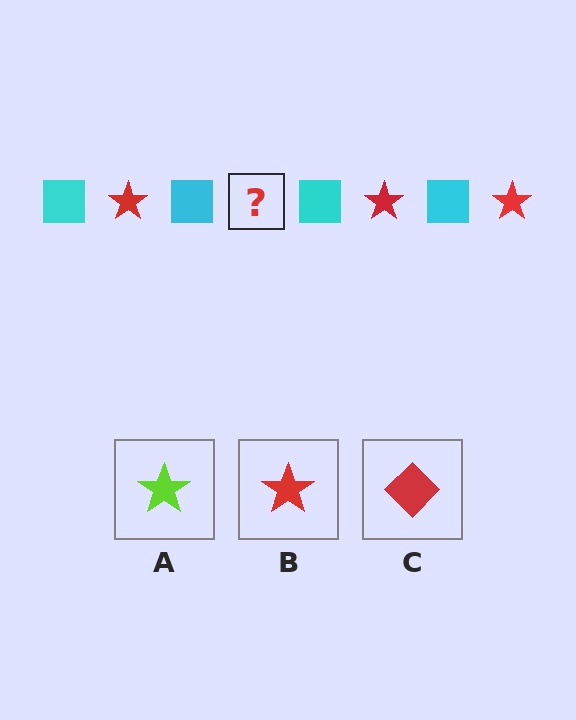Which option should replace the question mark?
Option B.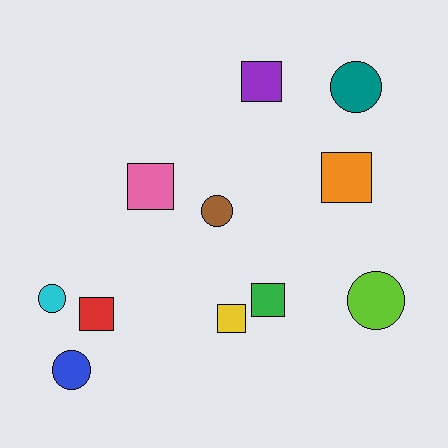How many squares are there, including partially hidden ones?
There are 6 squares.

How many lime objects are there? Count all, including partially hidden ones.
There is 1 lime object.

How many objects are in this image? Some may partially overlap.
There are 11 objects.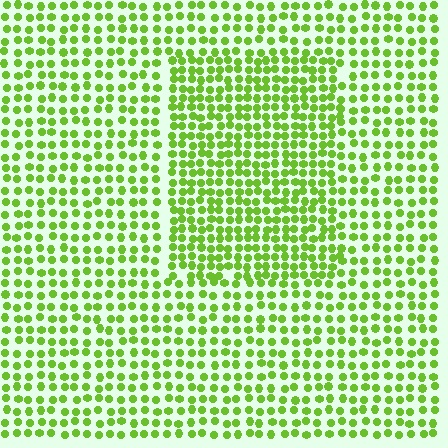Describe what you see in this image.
The image contains small lime elements arranged at two different densities. A rectangle-shaped region is visible where the elements are more densely packed than the surrounding area.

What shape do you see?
I see a rectangle.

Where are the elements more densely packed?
The elements are more densely packed inside the rectangle boundary.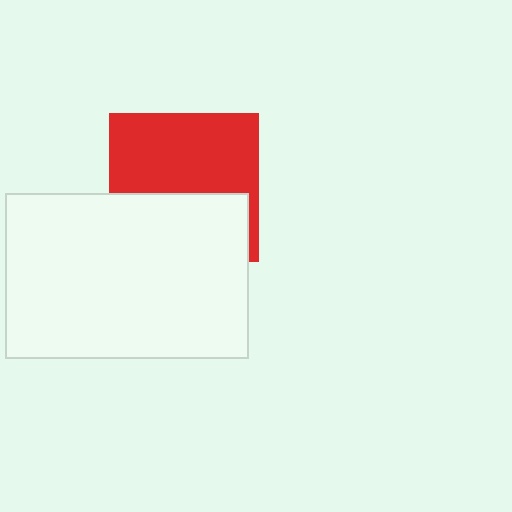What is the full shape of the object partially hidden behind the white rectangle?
The partially hidden object is a red square.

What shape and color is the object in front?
The object in front is a white rectangle.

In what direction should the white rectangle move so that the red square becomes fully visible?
The white rectangle should move down. That is the shortest direction to clear the overlap and leave the red square fully visible.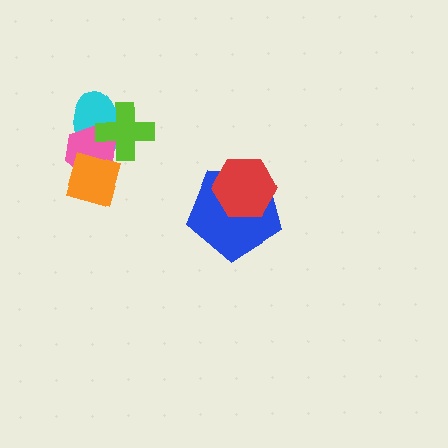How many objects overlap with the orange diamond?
2 objects overlap with the orange diamond.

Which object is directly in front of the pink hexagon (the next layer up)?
The orange diamond is directly in front of the pink hexagon.